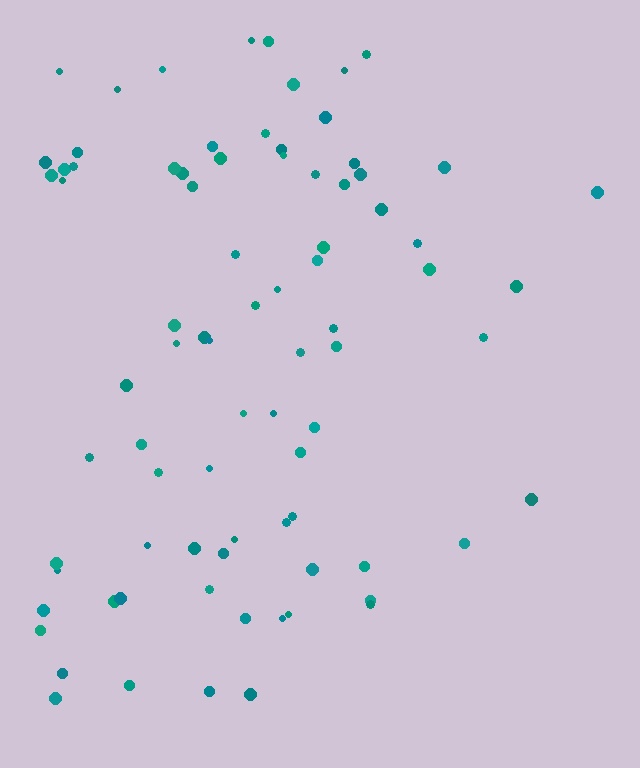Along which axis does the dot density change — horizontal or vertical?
Horizontal.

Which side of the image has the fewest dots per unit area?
The right.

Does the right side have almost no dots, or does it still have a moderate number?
Still a moderate number, just noticeably fewer than the left.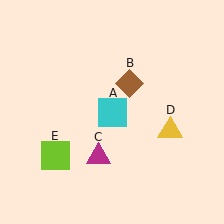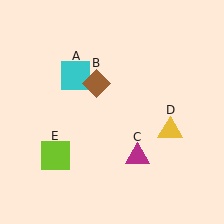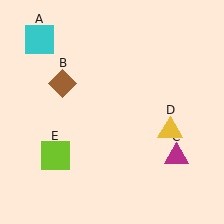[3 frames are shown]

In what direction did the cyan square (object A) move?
The cyan square (object A) moved up and to the left.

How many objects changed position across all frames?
3 objects changed position: cyan square (object A), brown diamond (object B), magenta triangle (object C).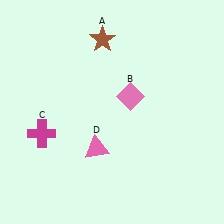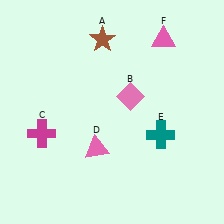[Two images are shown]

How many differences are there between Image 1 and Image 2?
There are 2 differences between the two images.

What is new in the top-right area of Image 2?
A pink triangle (F) was added in the top-right area of Image 2.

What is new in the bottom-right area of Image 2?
A teal cross (E) was added in the bottom-right area of Image 2.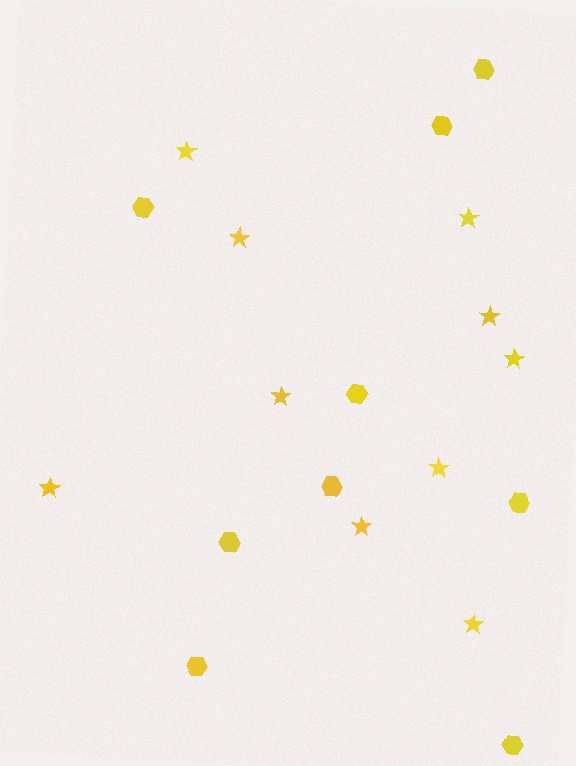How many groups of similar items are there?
There are 2 groups: one group of stars (10) and one group of hexagons (9).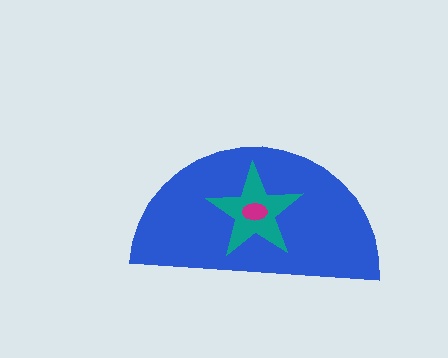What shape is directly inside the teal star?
The magenta ellipse.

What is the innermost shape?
The magenta ellipse.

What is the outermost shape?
The blue semicircle.